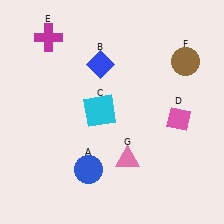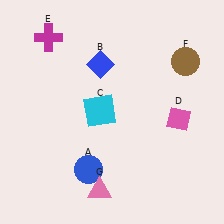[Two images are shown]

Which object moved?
The pink triangle (G) moved down.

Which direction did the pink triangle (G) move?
The pink triangle (G) moved down.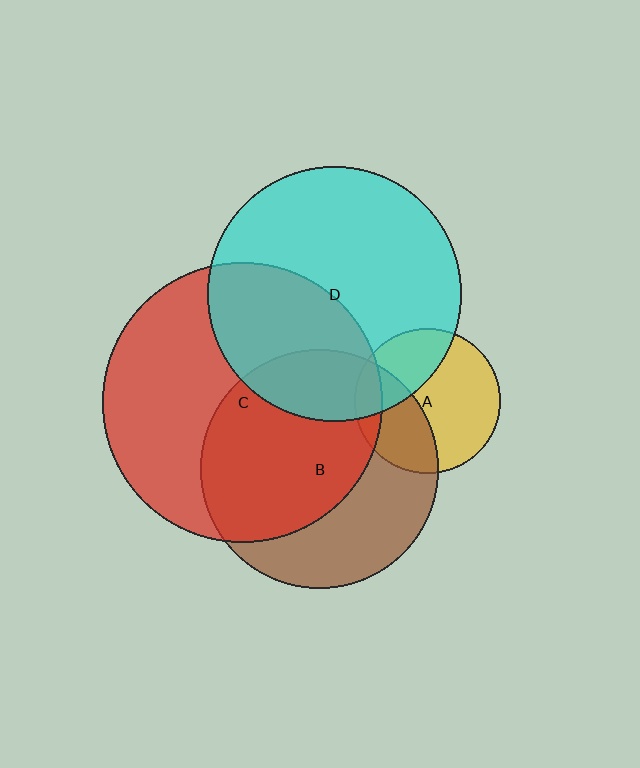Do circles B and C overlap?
Yes.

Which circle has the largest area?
Circle C (red).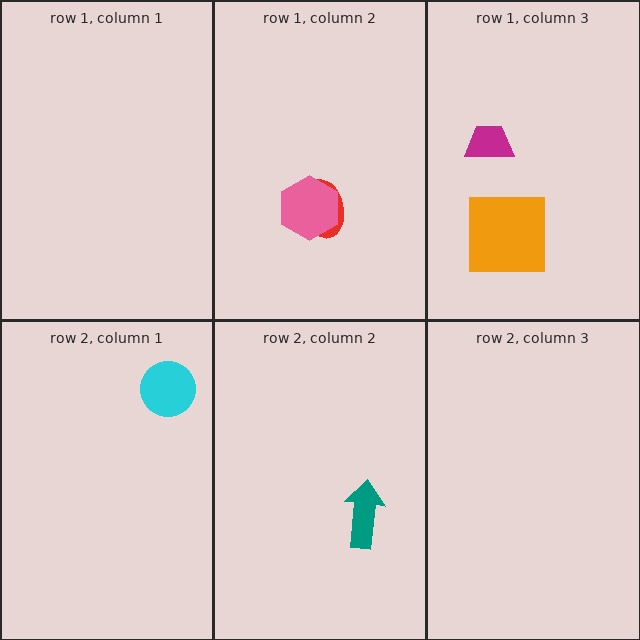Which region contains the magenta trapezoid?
The row 1, column 3 region.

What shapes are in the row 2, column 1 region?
The cyan circle.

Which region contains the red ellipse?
The row 1, column 2 region.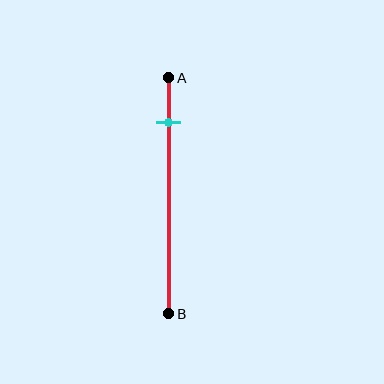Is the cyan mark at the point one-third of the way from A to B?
No, the mark is at about 20% from A, not at the 33% one-third point.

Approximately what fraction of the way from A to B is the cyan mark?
The cyan mark is approximately 20% of the way from A to B.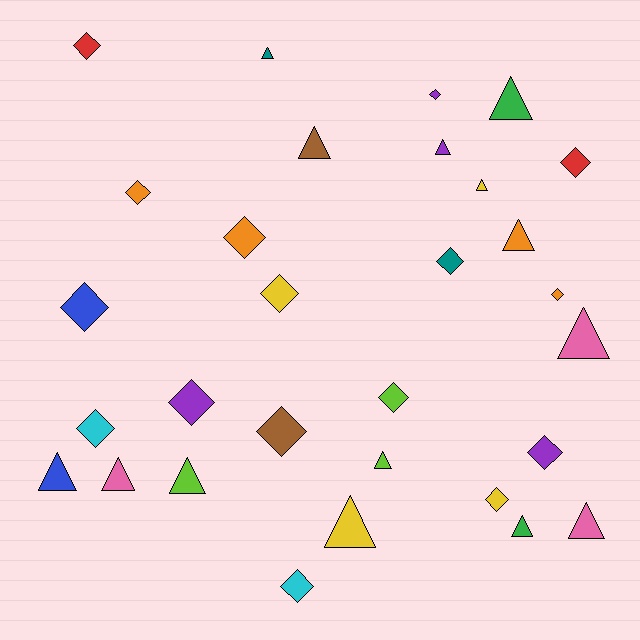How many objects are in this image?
There are 30 objects.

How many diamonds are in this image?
There are 16 diamonds.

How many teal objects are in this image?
There are 2 teal objects.